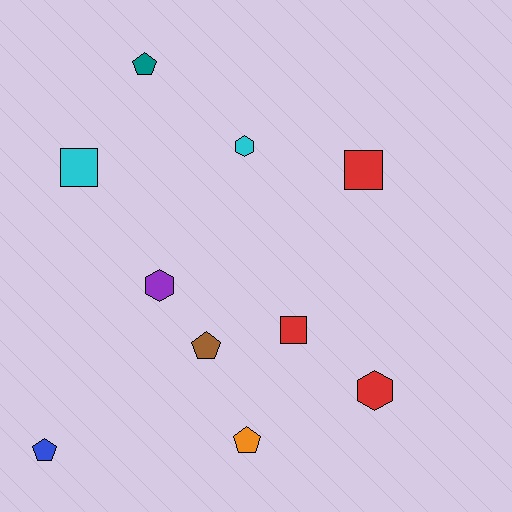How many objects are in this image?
There are 10 objects.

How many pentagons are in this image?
There are 4 pentagons.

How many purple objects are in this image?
There is 1 purple object.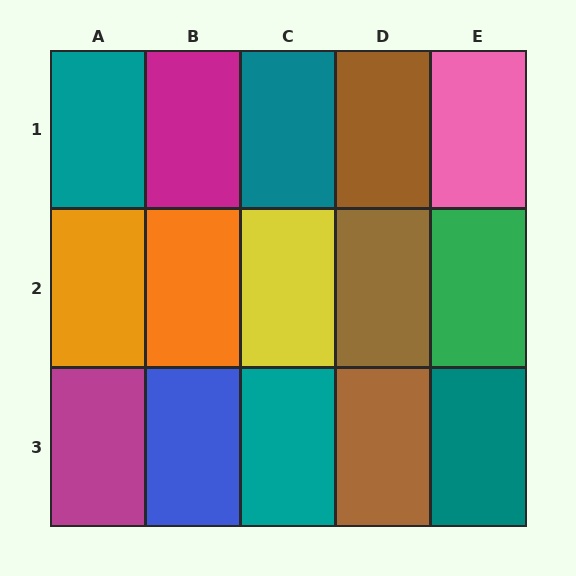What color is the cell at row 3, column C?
Teal.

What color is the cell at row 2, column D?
Brown.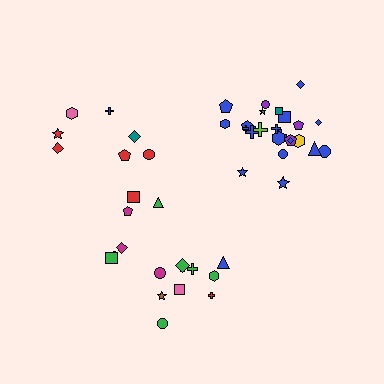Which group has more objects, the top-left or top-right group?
The top-right group.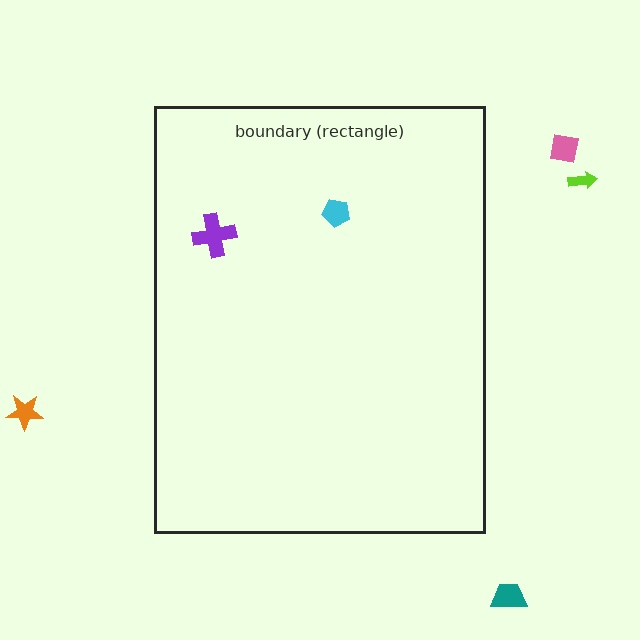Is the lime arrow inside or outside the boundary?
Outside.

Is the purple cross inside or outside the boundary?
Inside.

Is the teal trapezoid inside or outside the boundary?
Outside.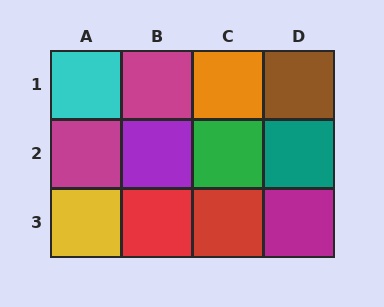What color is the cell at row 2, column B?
Purple.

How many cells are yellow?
1 cell is yellow.